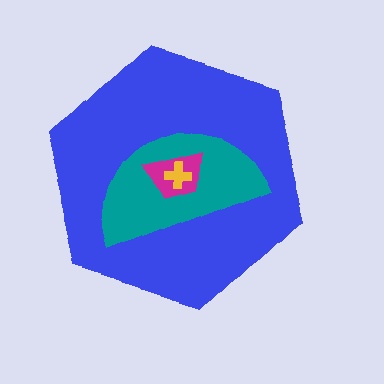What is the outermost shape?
The blue hexagon.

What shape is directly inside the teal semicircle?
The magenta trapezoid.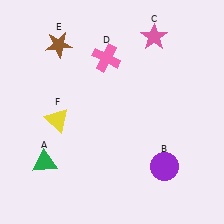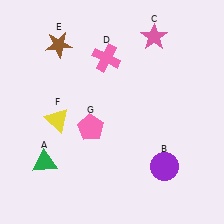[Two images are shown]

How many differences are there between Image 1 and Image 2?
There is 1 difference between the two images.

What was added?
A pink pentagon (G) was added in Image 2.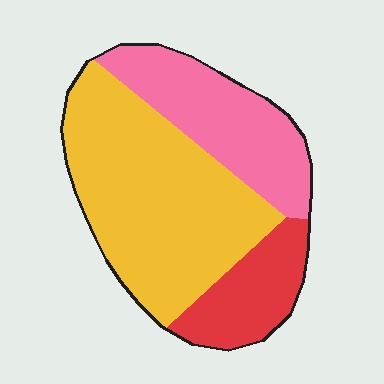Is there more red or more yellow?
Yellow.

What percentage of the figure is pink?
Pink takes up about one quarter (1/4) of the figure.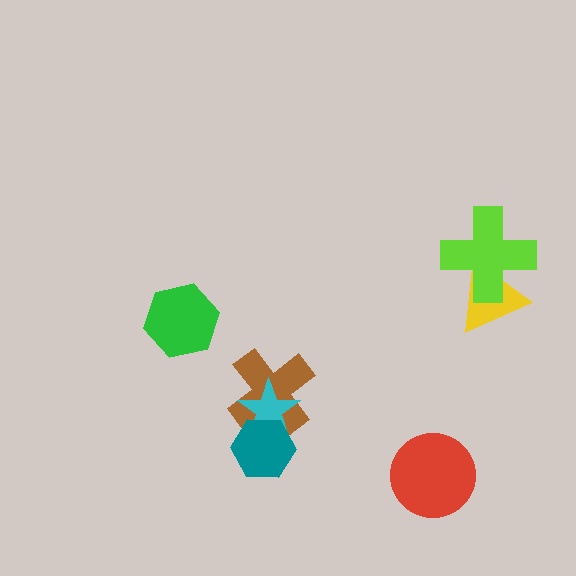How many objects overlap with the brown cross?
2 objects overlap with the brown cross.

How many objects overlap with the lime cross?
1 object overlaps with the lime cross.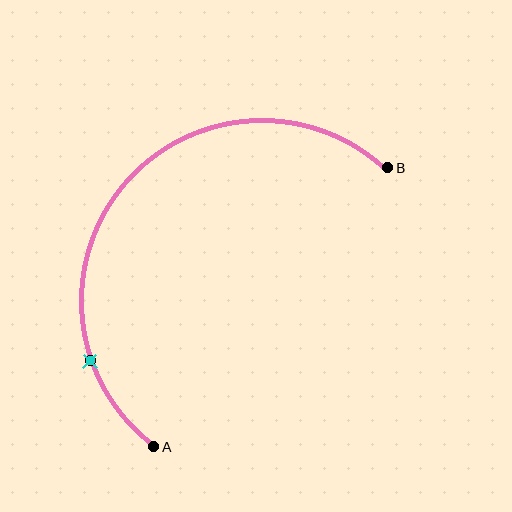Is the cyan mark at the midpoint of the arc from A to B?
No. The cyan mark lies on the arc but is closer to endpoint A. The arc midpoint would be at the point on the curve equidistant along the arc from both A and B.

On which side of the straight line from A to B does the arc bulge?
The arc bulges above and to the left of the straight line connecting A and B.